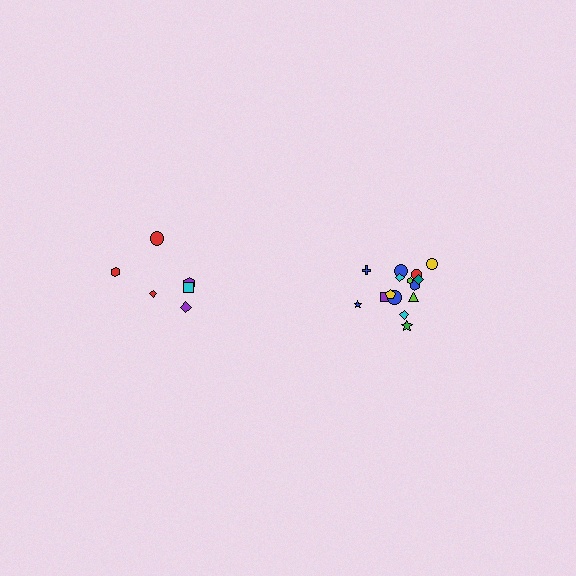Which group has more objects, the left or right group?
The right group.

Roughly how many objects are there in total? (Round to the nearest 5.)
Roughly 20 objects in total.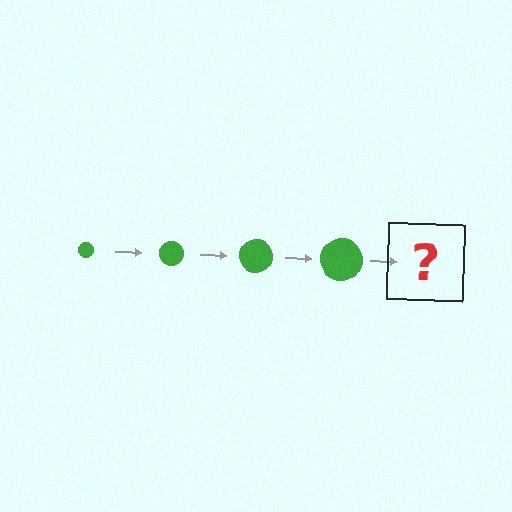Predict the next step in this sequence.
The next step is a green circle, larger than the previous one.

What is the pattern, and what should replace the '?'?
The pattern is that the circle gets progressively larger each step. The '?' should be a green circle, larger than the previous one.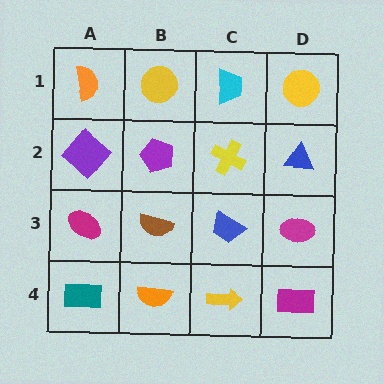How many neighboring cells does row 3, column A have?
3.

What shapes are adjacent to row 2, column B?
A yellow circle (row 1, column B), a brown semicircle (row 3, column B), a purple diamond (row 2, column A), a yellow cross (row 2, column C).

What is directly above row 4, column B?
A brown semicircle.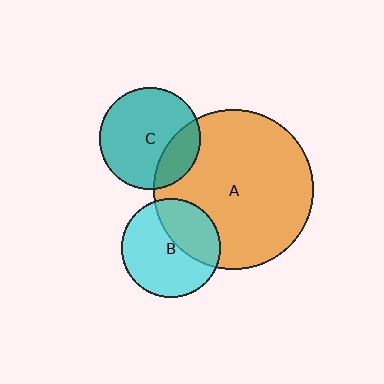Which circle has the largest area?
Circle A (orange).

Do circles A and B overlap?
Yes.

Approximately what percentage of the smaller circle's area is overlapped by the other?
Approximately 35%.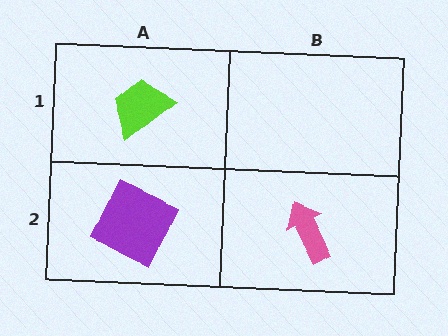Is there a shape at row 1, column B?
No, that cell is empty.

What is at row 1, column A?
A lime trapezoid.